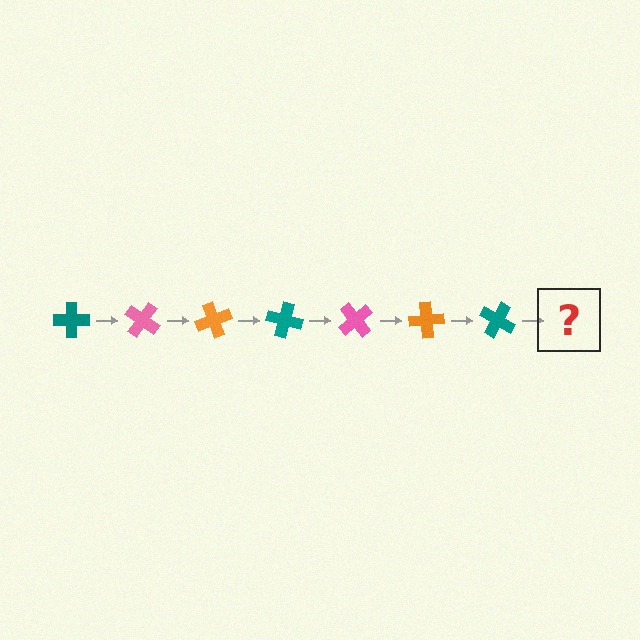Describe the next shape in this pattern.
It should be a pink cross, rotated 245 degrees from the start.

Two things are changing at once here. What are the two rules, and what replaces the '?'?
The two rules are that it rotates 35 degrees each step and the color cycles through teal, pink, and orange. The '?' should be a pink cross, rotated 245 degrees from the start.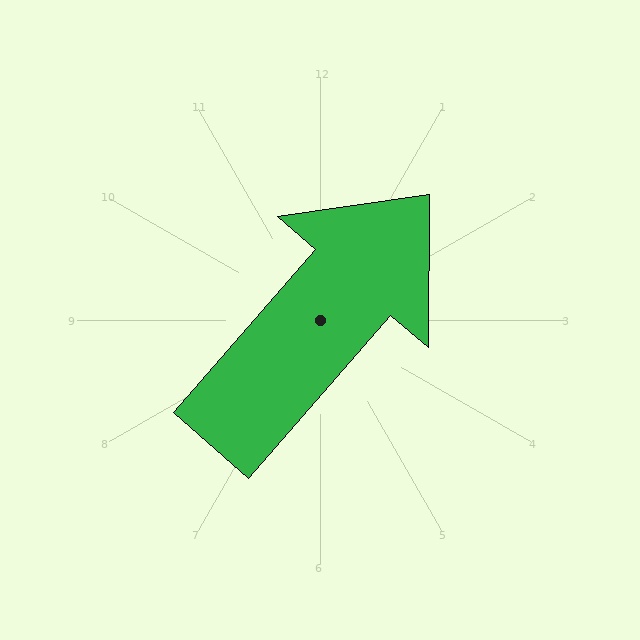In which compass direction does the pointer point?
Northeast.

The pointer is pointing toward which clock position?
Roughly 1 o'clock.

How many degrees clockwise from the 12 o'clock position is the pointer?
Approximately 41 degrees.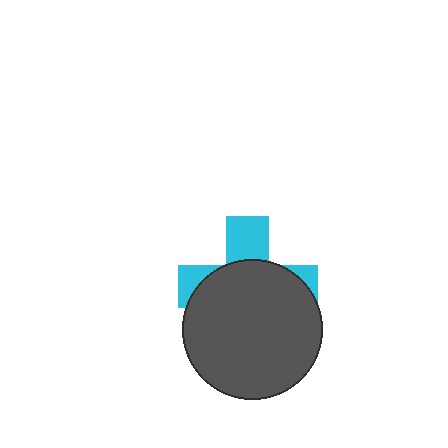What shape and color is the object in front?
The object in front is a dark gray circle.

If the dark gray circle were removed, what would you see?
You would see the complete cyan cross.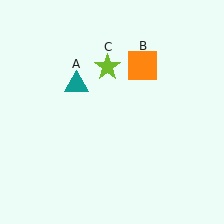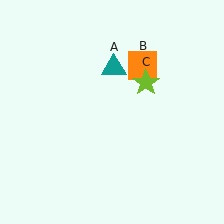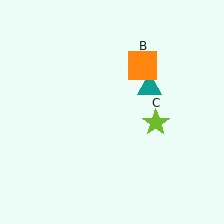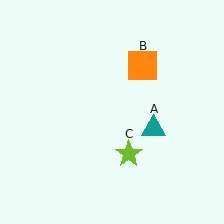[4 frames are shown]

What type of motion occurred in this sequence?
The teal triangle (object A), lime star (object C) rotated clockwise around the center of the scene.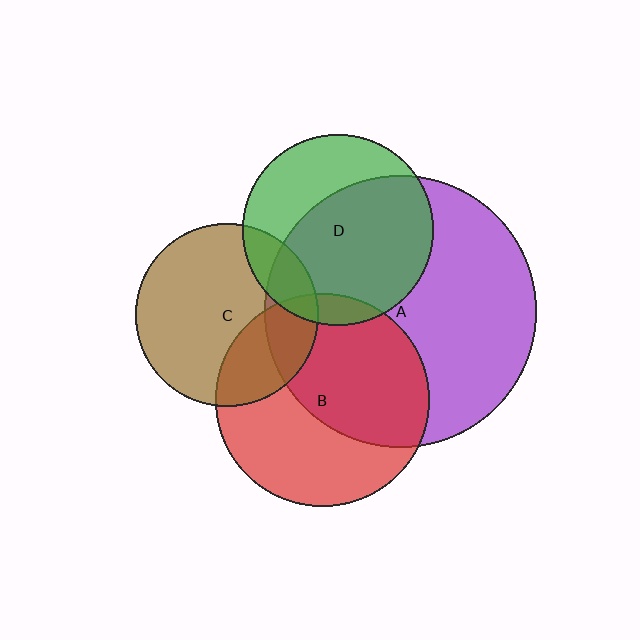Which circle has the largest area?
Circle A (purple).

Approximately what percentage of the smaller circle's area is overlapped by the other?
Approximately 20%.